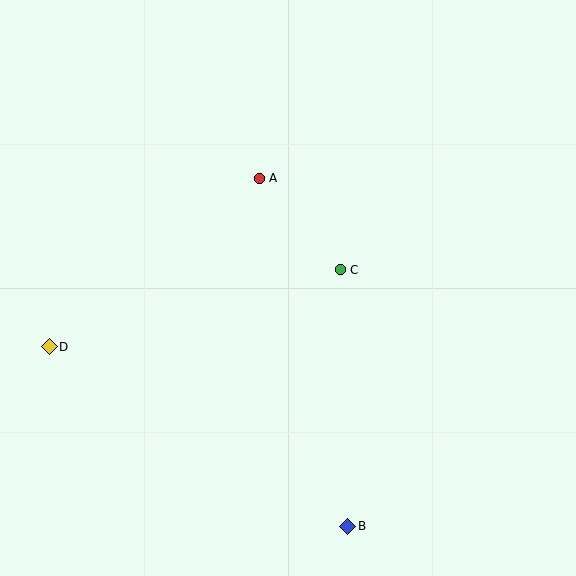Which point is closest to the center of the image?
Point C at (340, 270) is closest to the center.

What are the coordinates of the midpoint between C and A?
The midpoint between C and A is at (300, 224).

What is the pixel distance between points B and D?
The distance between B and D is 349 pixels.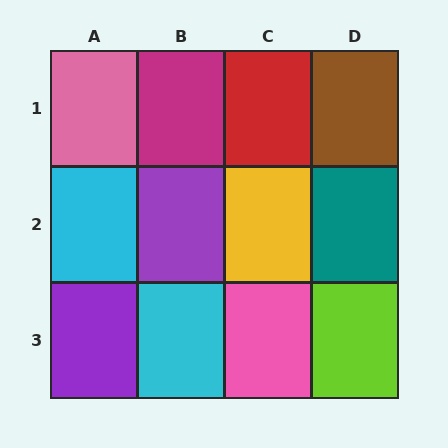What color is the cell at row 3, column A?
Purple.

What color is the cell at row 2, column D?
Teal.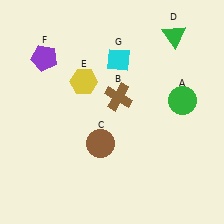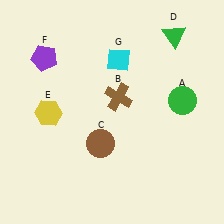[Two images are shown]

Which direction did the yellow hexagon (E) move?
The yellow hexagon (E) moved left.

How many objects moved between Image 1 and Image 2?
1 object moved between the two images.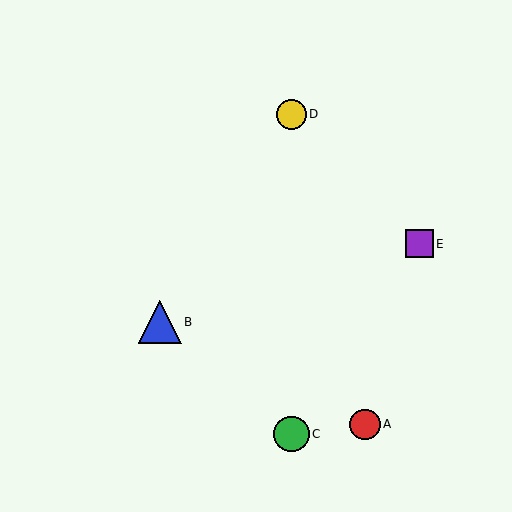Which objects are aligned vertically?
Objects C, D are aligned vertically.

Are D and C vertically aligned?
Yes, both are at x≈291.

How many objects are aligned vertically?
2 objects (C, D) are aligned vertically.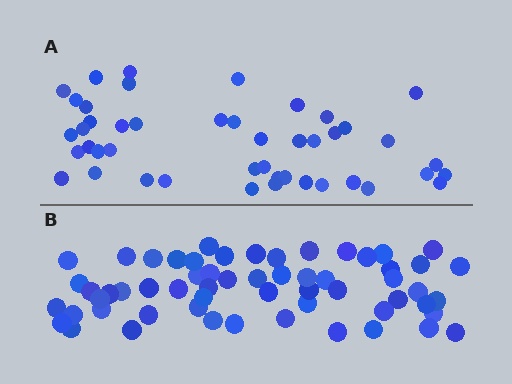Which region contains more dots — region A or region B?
Region B (the bottom region) has more dots.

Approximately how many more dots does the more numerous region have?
Region B has approximately 15 more dots than region A.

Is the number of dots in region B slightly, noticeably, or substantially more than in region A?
Region B has noticeably more, but not dramatically so. The ratio is roughly 1.3 to 1.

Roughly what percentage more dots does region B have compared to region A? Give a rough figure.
About 30% more.